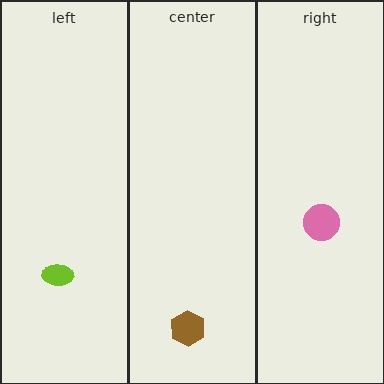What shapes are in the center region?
The brown hexagon.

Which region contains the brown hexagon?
The center region.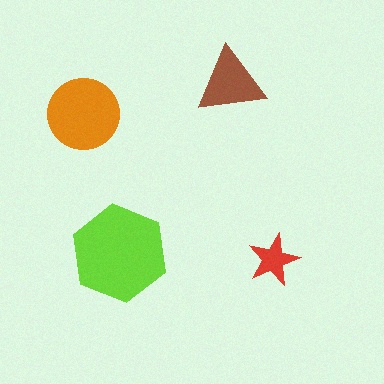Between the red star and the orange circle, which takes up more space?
The orange circle.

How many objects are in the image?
There are 4 objects in the image.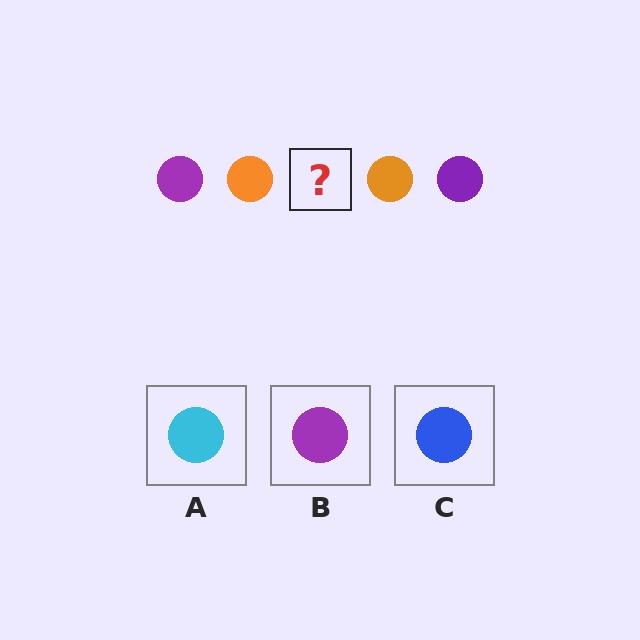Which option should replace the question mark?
Option B.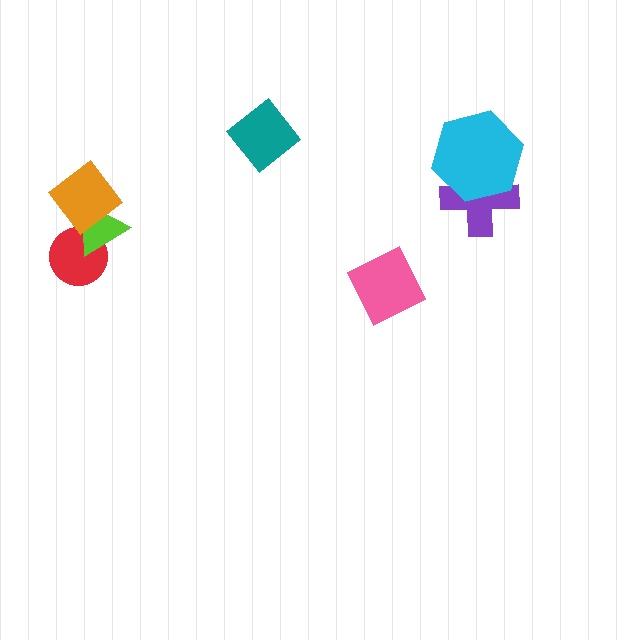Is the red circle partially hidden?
Yes, it is partially covered by another shape.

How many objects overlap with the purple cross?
1 object overlaps with the purple cross.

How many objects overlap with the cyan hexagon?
1 object overlaps with the cyan hexagon.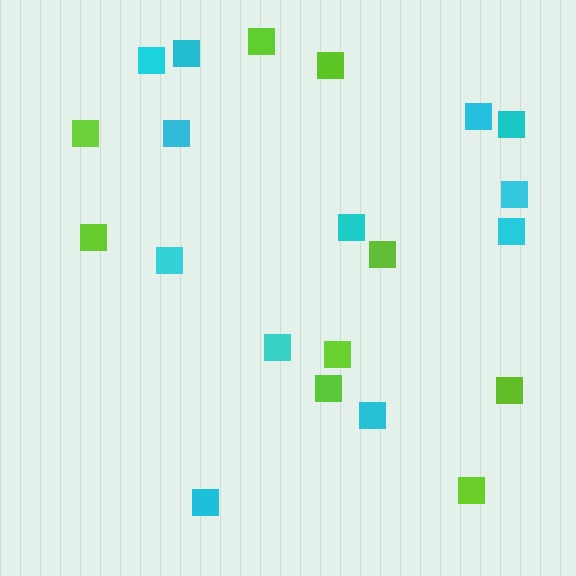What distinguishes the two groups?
There are 2 groups: one group of lime squares (9) and one group of cyan squares (12).